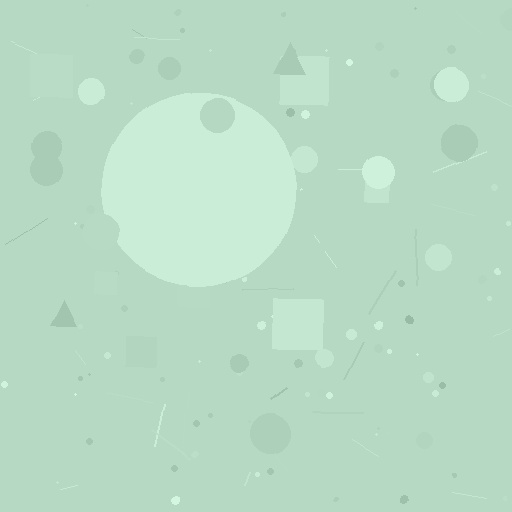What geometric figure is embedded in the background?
A circle is embedded in the background.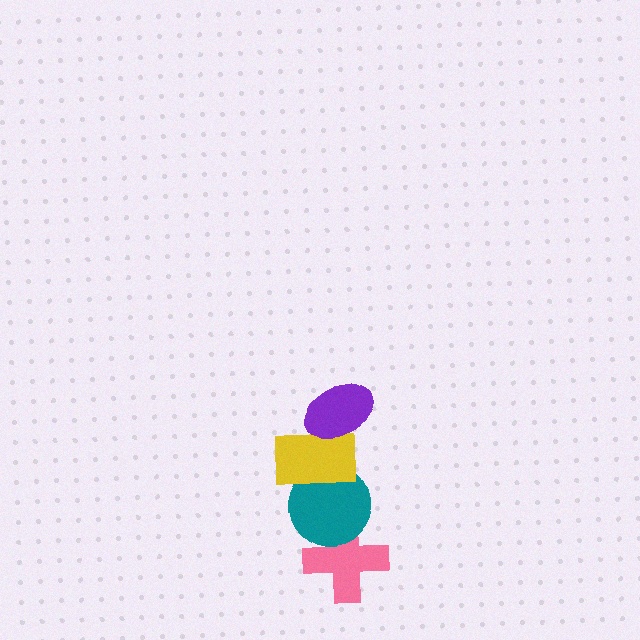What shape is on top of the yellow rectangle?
The purple ellipse is on top of the yellow rectangle.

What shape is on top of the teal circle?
The yellow rectangle is on top of the teal circle.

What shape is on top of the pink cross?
The teal circle is on top of the pink cross.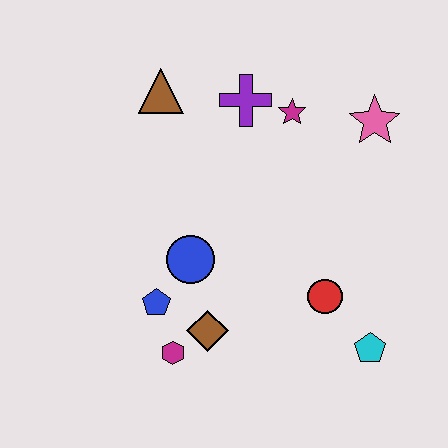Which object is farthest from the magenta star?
The magenta hexagon is farthest from the magenta star.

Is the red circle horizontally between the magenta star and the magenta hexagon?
No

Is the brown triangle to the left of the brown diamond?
Yes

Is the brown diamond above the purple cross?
No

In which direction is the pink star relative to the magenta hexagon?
The pink star is above the magenta hexagon.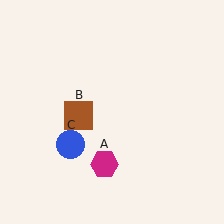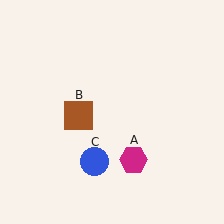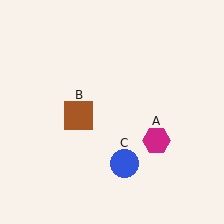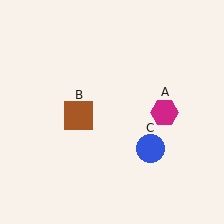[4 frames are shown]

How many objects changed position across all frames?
2 objects changed position: magenta hexagon (object A), blue circle (object C).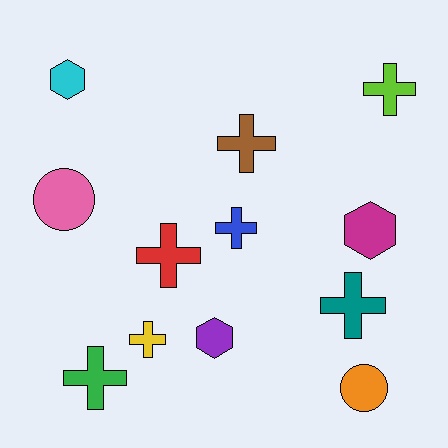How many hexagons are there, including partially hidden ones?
There are 3 hexagons.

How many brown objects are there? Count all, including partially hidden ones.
There is 1 brown object.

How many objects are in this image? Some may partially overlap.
There are 12 objects.